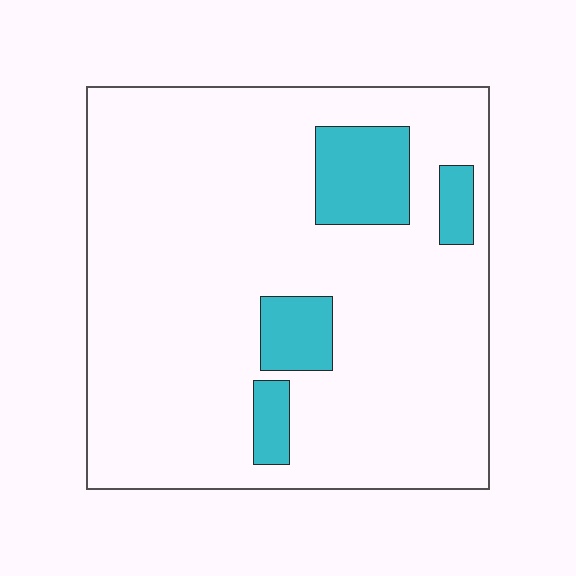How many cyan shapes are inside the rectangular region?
4.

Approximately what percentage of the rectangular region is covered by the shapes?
Approximately 15%.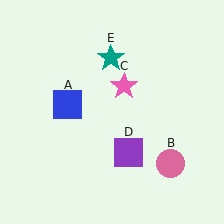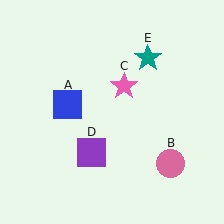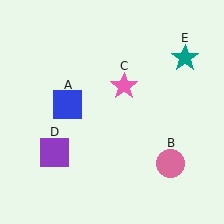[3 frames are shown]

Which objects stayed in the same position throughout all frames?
Blue square (object A) and pink circle (object B) and pink star (object C) remained stationary.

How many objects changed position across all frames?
2 objects changed position: purple square (object D), teal star (object E).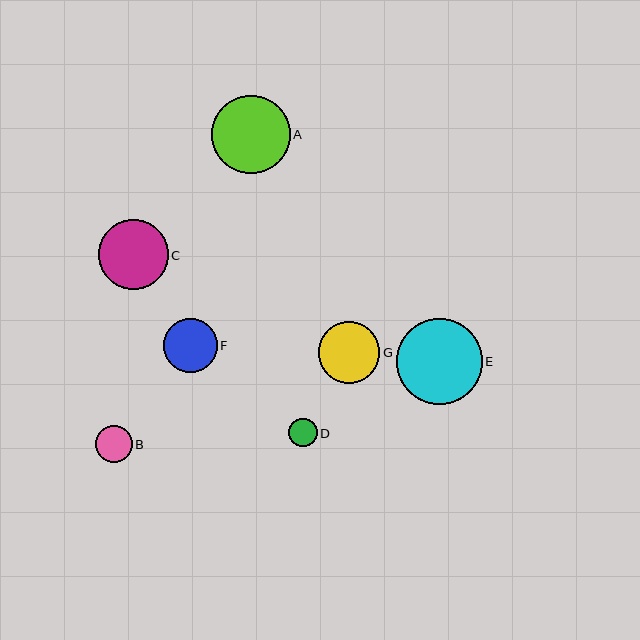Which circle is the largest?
Circle E is the largest with a size of approximately 85 pixels.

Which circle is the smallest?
Circle D is the smallest with a size of approximately 28 pixels.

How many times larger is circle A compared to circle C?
Circle A is approximately 1.1 times the size of circle C.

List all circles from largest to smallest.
From largest to smallest: E, A, C, G, F, B, D.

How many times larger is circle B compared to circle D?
Circle B is approximately 1.3 times the size of circle D.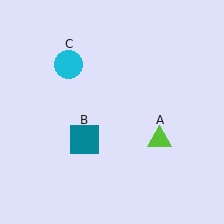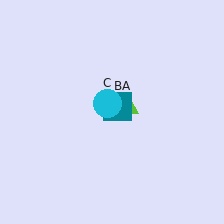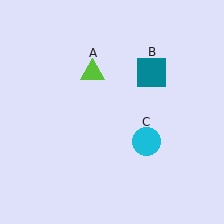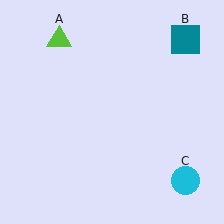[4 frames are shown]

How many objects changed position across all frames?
3 objects changed position: lime triangle (object A), teal square (object B), cyan circle (object C).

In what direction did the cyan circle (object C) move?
The cyan circle (object C) moved down and to the right.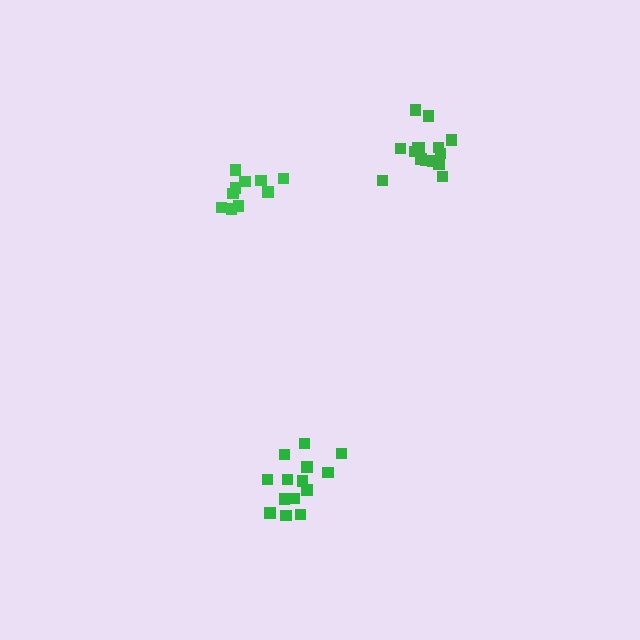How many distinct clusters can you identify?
There are 3 distinct clusters.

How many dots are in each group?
Group 1: 14 dots, Group 2: 10 dots, Group 3: 16 dots (40 total).